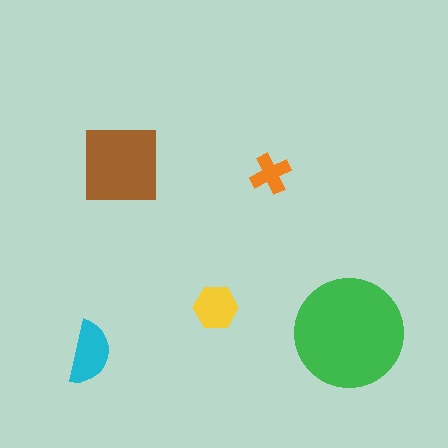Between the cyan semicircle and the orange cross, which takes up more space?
The cyan semicircle.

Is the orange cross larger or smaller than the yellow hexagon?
Smaller.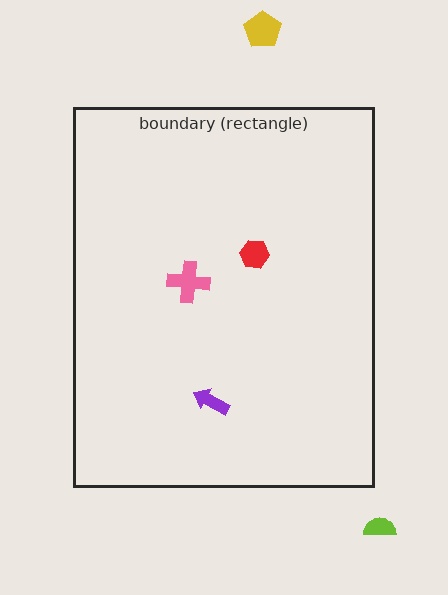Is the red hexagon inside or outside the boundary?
Inside.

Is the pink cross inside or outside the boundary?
Inside.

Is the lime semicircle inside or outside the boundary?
Outside.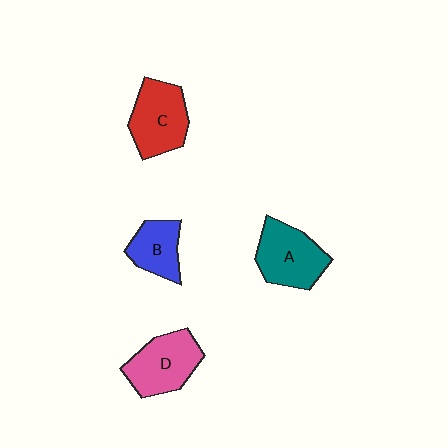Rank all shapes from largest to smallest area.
From largest to smallest: A (teal), C (red), D (pink), B (blue).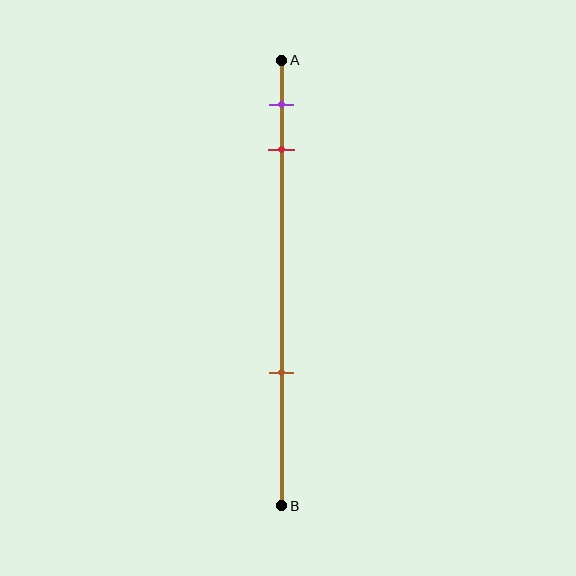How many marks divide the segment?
There are 3 marks dividing the segment.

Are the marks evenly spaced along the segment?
No, the marks are not evenly spaced.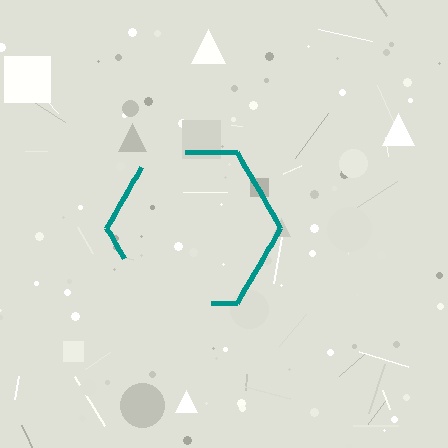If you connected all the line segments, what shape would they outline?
They would outline a hexagon.